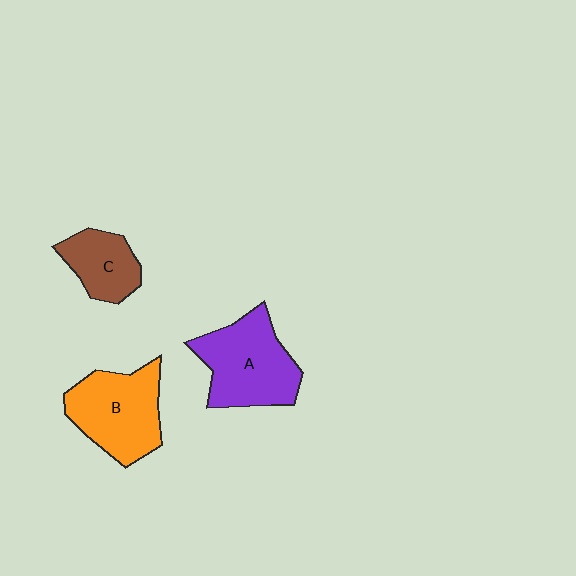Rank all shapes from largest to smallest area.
From largest to smallest: A (purple), B (orange), C (brown).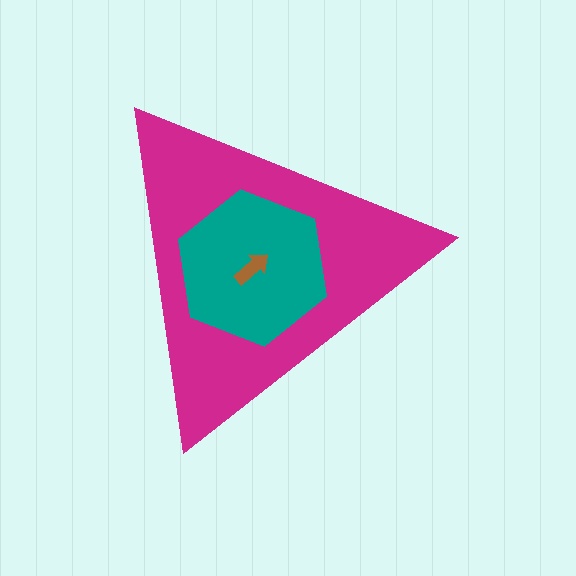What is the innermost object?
The brown arrow.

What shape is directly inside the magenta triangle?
The teal hexagon.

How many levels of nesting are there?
3.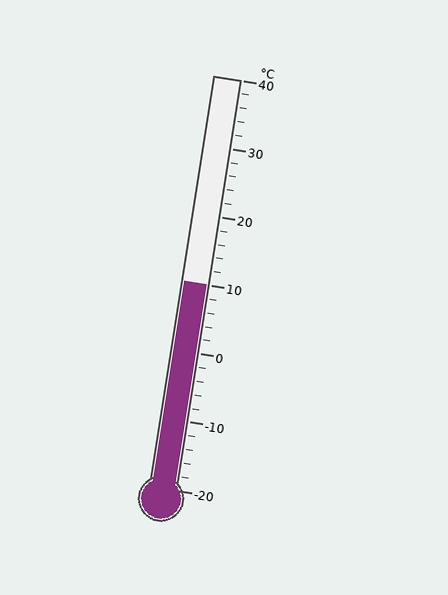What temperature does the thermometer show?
The thermometer shows approximately 10°C.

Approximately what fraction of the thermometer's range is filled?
The thermometer is filled to approximately 50% of its range.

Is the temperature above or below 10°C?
The temperature is at 10°C.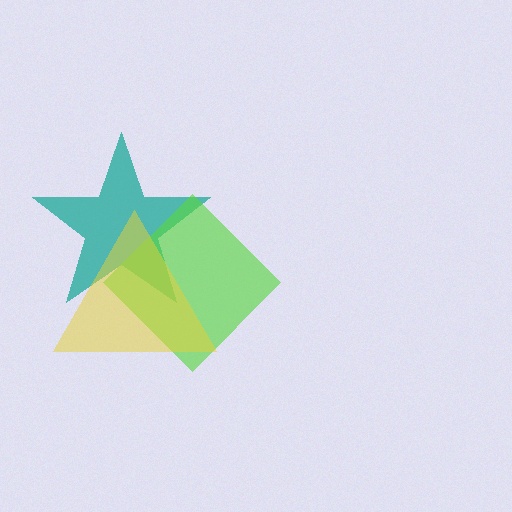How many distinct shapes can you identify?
There are 3 distinct shapes: a teal star, a lime diamond, a yellow triangle.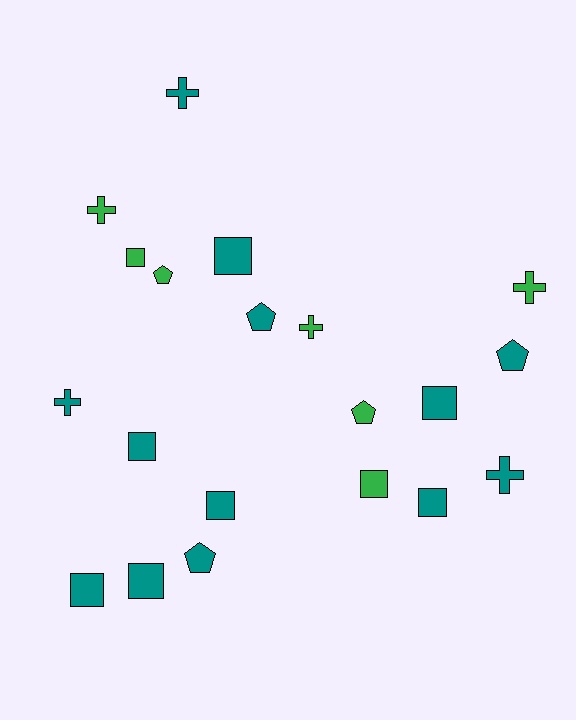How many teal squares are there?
There are 7 teal squares.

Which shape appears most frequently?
Square, with 9 objects.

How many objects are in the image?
There are 20 objects.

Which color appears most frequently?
Teal, with 13 objects.